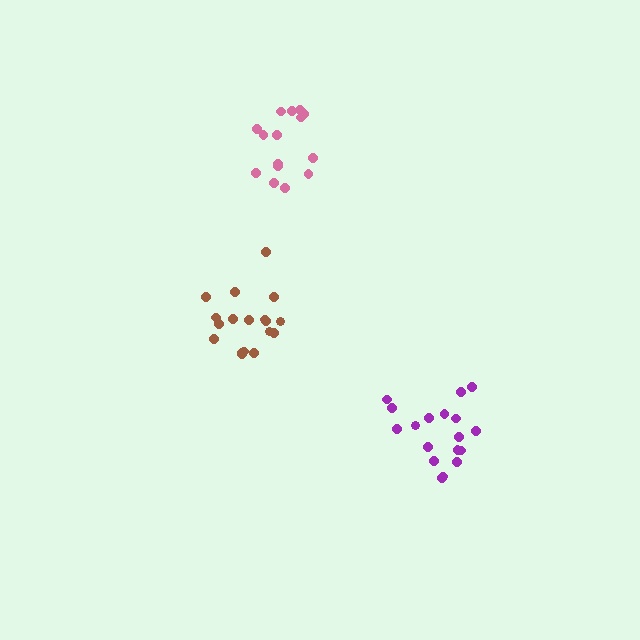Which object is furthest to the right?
The purple cluster is rightmost.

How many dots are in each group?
Group 1: 18 dots, Group 2: 15 dots, Group 3: 18 dots (51 total).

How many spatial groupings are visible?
There are 3 spatial groupings.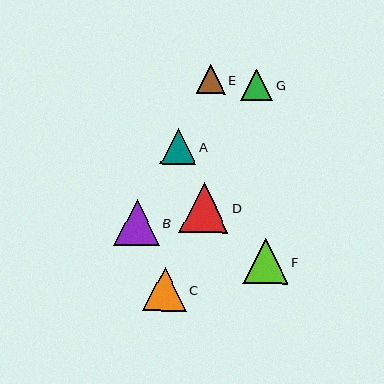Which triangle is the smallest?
Triangle E is the smallest with a size of approximately 29 pixels.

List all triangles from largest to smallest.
From largest to smallest: D, B, F, C, A, G, E.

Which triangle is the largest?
Triangle D is the largest with a size of approximately 50 pixels.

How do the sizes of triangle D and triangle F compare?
Triangle D and triangle F are approximately the same size.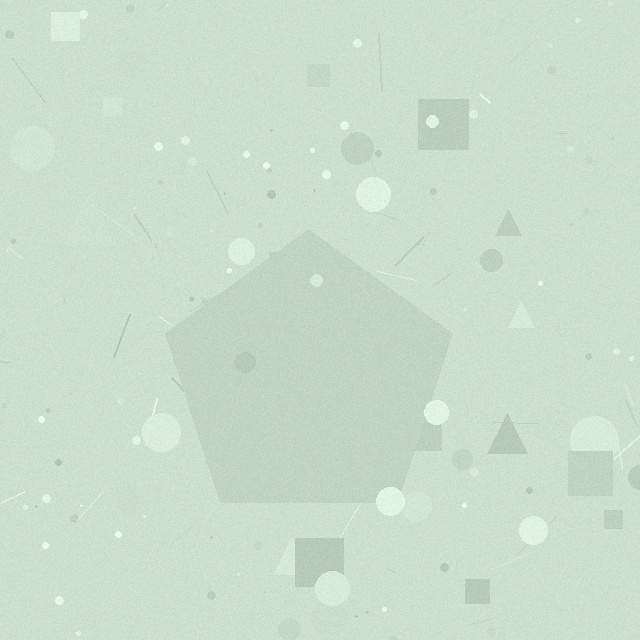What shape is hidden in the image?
A pentagon is hidden in the image.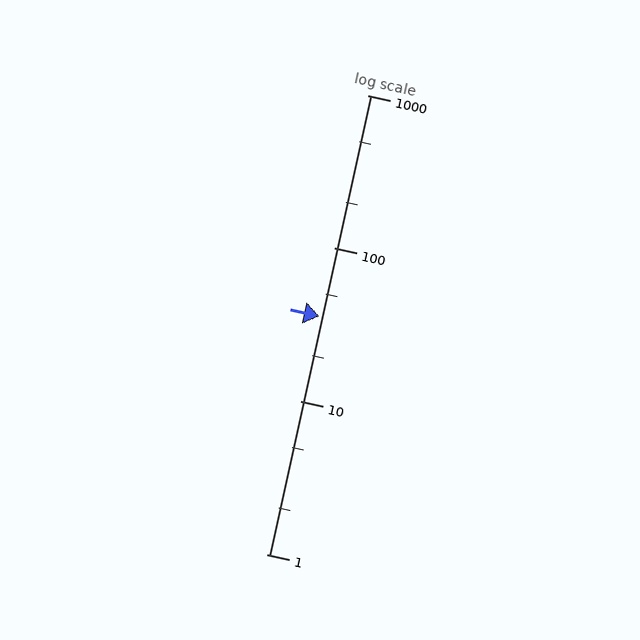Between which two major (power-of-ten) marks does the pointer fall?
The pointer is between 10 and 100.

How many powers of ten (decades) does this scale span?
The scale spans 3 decades, from 1 to 1000.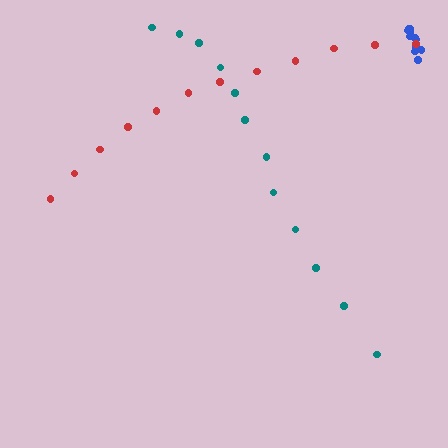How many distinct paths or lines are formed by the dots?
There are 3 distinct paths.